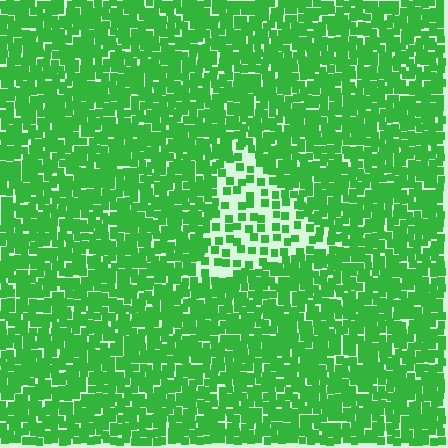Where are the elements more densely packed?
The elements are more densely packed outside the triangle boundary.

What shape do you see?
I see a triangle.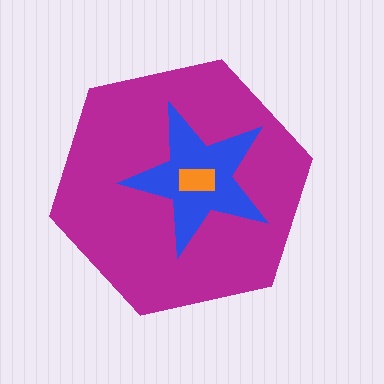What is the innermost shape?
The orange rectangle.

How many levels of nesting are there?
3.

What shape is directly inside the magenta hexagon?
The blue star.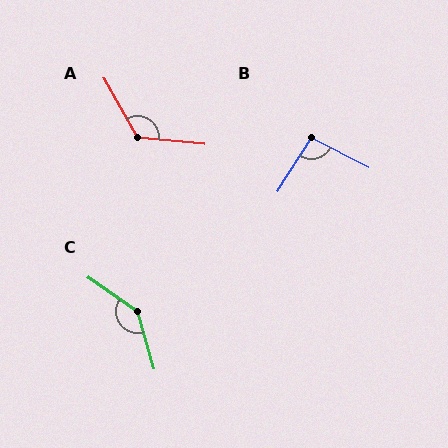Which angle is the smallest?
B, at approximately 95 degrees.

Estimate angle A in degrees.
Approximately 125 degrees.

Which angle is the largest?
C, at approximately 141 degrees.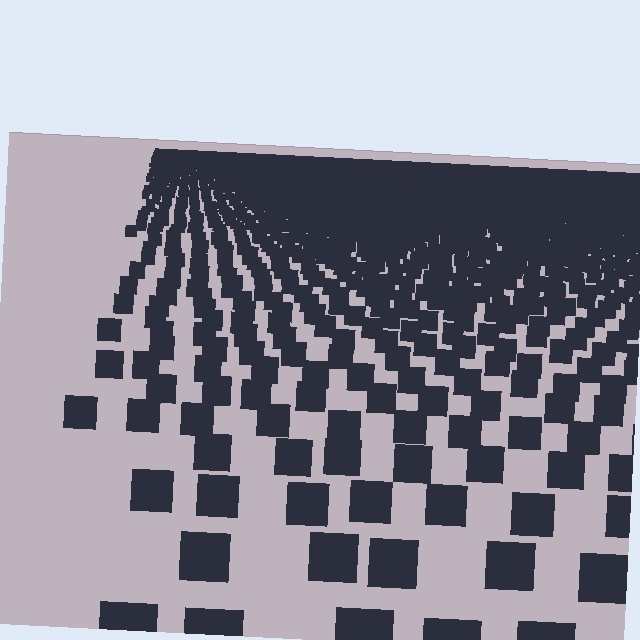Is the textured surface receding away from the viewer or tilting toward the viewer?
The surface is receding away from the viewer. Texture elements get smaller and denser toward the top.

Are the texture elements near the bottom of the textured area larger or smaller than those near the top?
Larger. Near the bottom, elements are closer to the viewer and appear at a bigger on-screen size.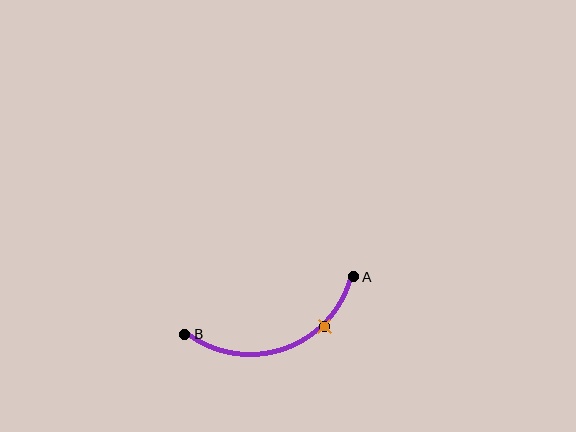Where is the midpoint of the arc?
The arc midpoint is the point on the curve farthest from the straight line joining A and B. It sits below that line.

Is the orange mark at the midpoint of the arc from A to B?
No. The orange mark lies on the arc but is closer to endpoint A. The arc midpoint would be at the point on the curve equidistant along the arc from both A and B.